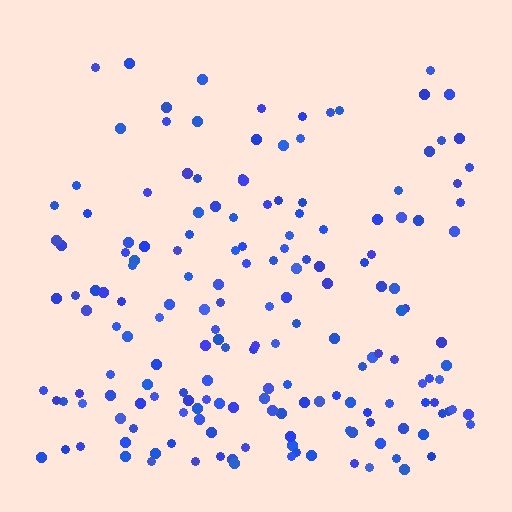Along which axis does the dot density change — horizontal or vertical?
Vertical.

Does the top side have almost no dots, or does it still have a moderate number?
Still a moderate number, just noticeably fewer than the bottom.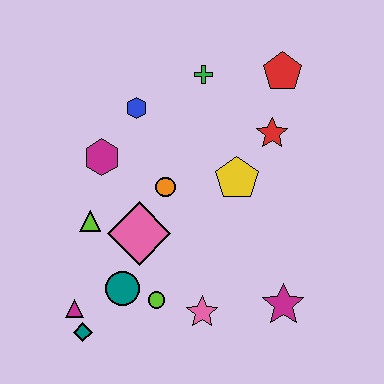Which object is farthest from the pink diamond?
The red pentagon is farthest from the pink diamond.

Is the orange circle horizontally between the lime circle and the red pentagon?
Yes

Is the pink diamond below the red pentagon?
Yes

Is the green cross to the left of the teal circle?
No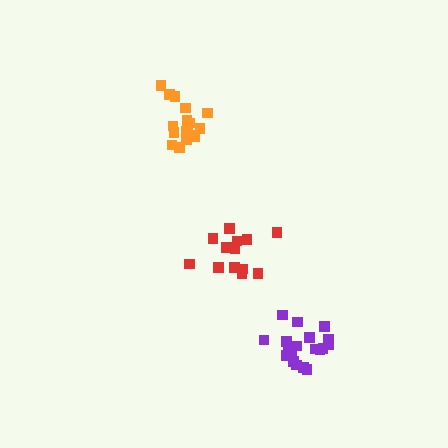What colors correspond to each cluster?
The clusters are colored: red, purple, orange.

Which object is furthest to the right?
The purple cluster is rightmost.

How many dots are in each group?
Group 1: 13 dots, Group 2: 19 dots, Group 3: 17 dots (49 total).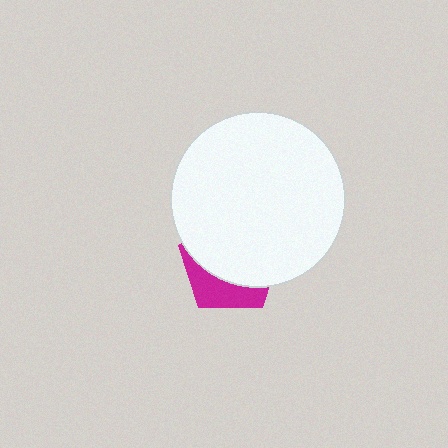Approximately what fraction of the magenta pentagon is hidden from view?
Roughly 69% of the magenta pentagon is hidden behind the white circle.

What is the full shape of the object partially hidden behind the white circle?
The partially hidden object is a magenta pentagon.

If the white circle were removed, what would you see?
You would see the complete magenta pentagon.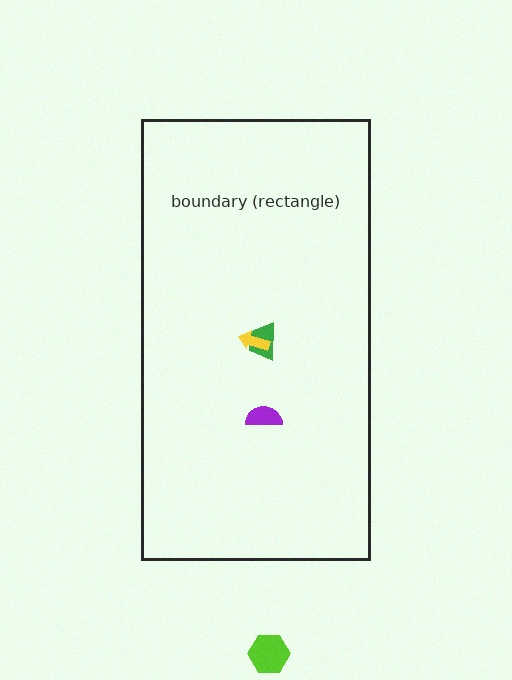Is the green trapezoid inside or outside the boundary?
Inside.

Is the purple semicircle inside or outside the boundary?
Inside.